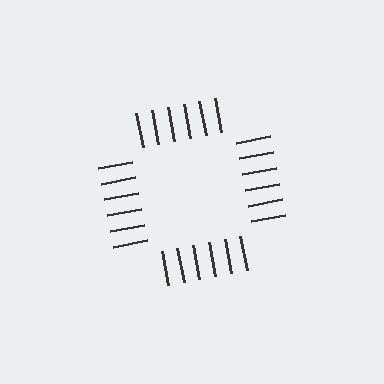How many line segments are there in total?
24 — 6 along each of the 4 edges.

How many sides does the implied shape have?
4 sides — the line-ends trace a square.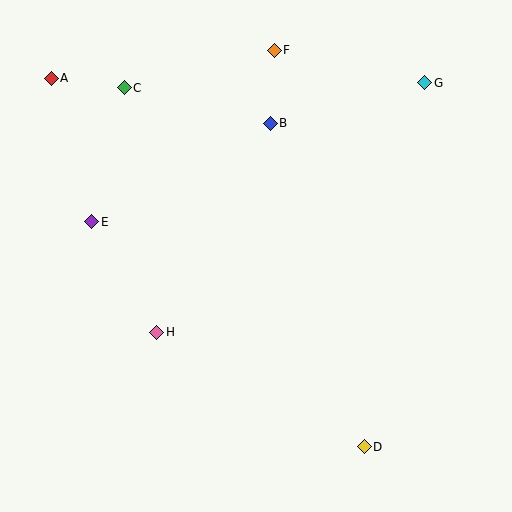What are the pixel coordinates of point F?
Point F is at (274, 50).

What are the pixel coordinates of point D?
Point D is at (364, 447).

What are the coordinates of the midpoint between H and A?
The midpoint between H and A is at (104, 205).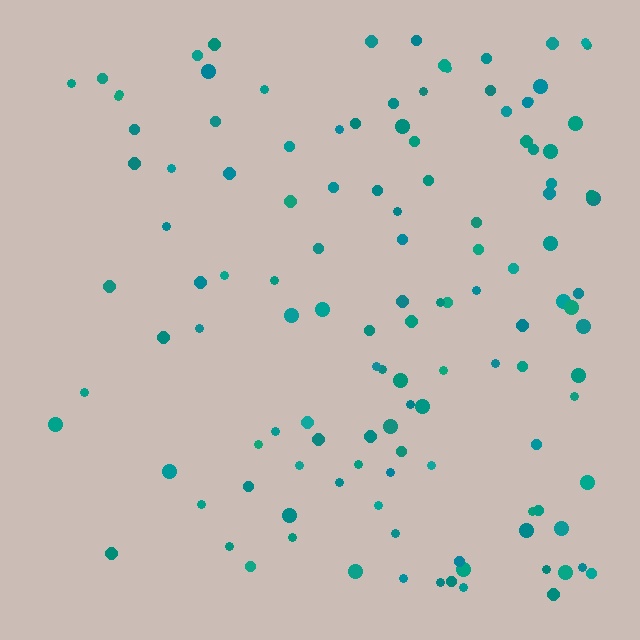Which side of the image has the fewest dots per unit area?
The left.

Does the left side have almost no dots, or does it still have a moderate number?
Still a moderate number, just noticeably fewer than the right.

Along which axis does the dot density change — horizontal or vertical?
Horizontal.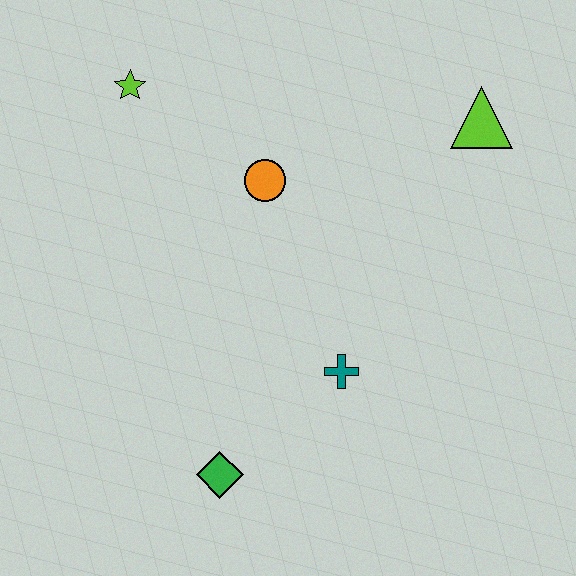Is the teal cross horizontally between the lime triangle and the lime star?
Yes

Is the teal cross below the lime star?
Yes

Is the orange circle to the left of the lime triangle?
Yes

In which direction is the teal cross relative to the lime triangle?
The teal cross is below the lime triangle.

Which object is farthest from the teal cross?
The lime star is farthest from the teal cross.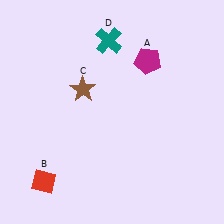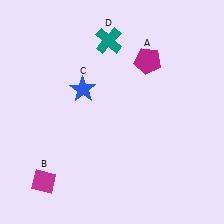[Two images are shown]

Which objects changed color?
B changed from red to magenta. C changed from brown to blue.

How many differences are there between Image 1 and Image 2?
There are 2 differences between the two images.